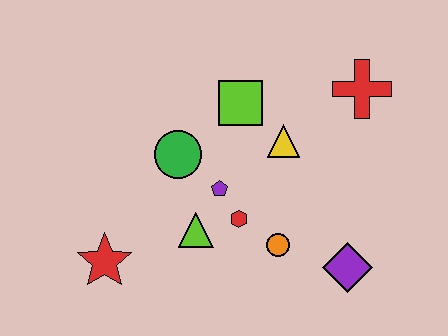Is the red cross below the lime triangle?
No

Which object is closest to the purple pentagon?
The red hexagon is closest to the purple pentagon.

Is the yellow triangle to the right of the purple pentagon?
Yes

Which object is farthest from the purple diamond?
The red star is farthest from the purple diamond.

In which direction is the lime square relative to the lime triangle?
The lime square is above the lime triangle.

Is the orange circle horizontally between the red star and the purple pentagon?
No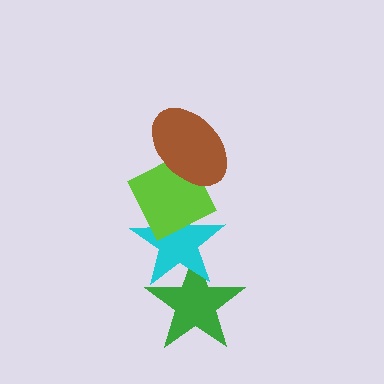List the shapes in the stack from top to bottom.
From top to bottom: the brown ellipse, the lime diamond, the cyan star, the green star.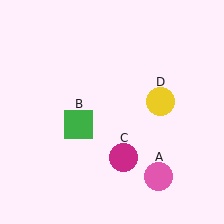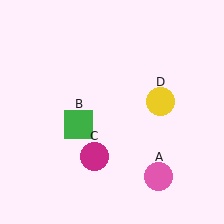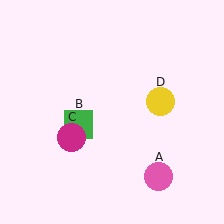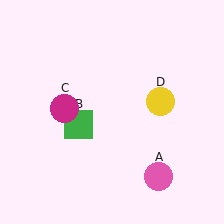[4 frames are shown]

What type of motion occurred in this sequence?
The magenta circle (object C) rotated clockwise around the center of the scene.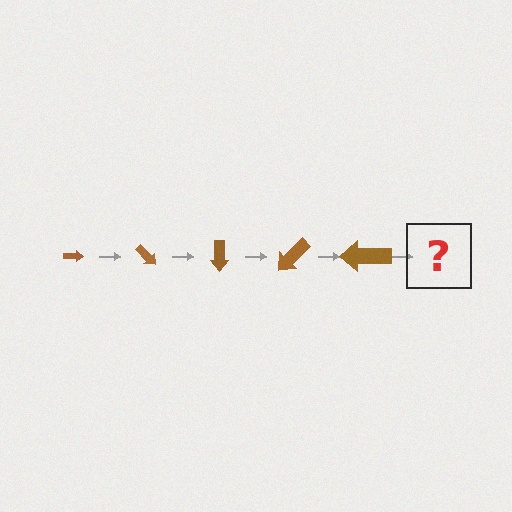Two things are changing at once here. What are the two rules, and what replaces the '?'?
The two rules are that the arrow grows larger each step and it rotates 45 degrees each step. The '?' should be an arrow, larger than the previous one and rotated 225 degrees from the start.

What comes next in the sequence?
The next element should be an arrow, larger than the previous one and rotated 225 degrees from the start.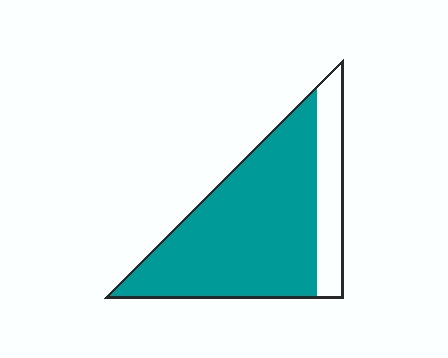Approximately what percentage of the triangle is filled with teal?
Approximately 80%.